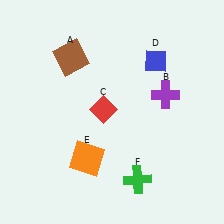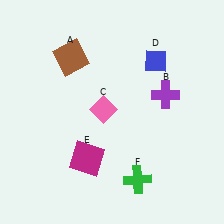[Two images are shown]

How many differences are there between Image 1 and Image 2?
There are 2 differences between the two images.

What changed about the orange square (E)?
In Image 1, E is orange. In Image 2, it changed to magenta.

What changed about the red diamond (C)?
In Image 1, C is red. In Image 2, it changed to pink.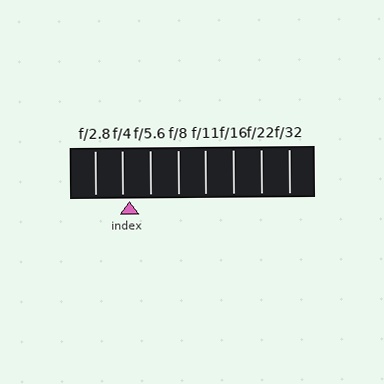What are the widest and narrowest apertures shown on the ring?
The widest aperture shown is f/2.8 and the narrowest is f/32.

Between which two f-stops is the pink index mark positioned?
The index mark is between f/4 and f/5.6.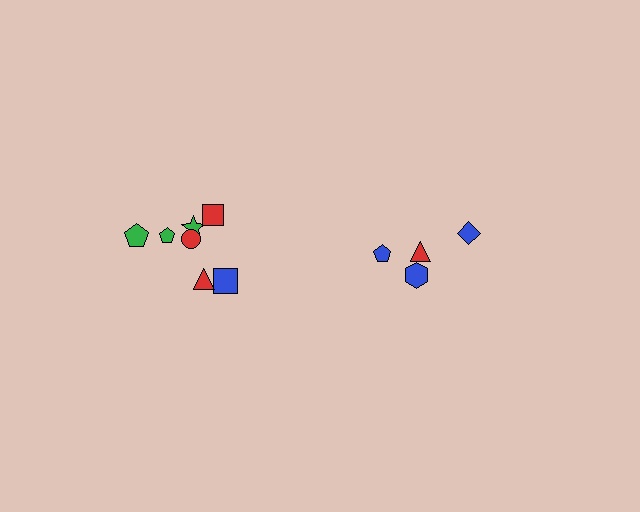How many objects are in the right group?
There are 4 objects.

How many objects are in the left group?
There are 7 objects.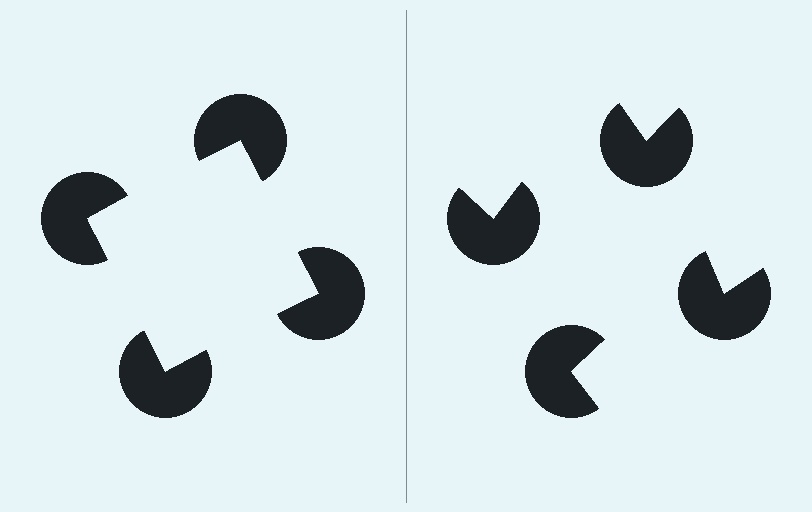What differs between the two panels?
The pac-man discs are positioned identically on both sides; only the wedge orientations differ. On the left they align to a square; on the right they are misaligned.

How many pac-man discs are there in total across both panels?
8 — 4 on each side.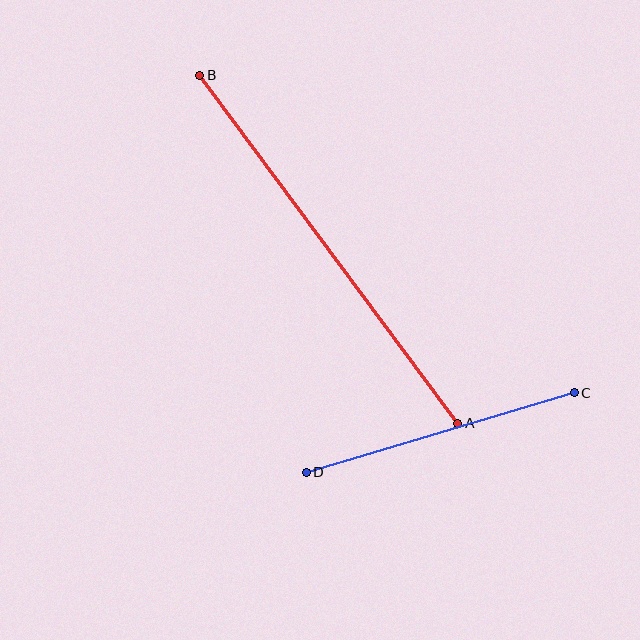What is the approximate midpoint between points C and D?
The midpoint is at approximately (440, 433) pixels.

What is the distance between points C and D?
The distance is approximately 280 pixels.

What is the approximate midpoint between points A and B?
The midpoint is at approximately (329, 249) pixels.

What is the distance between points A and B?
The distance is approximately 433 pixels.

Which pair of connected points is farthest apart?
Points A and B are farthest apart.